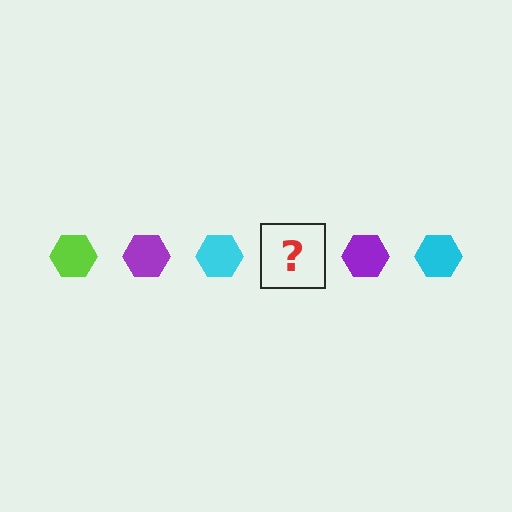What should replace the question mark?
The question mark should be replaced with a lime hexagon.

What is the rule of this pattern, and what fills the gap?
The rule is that the pattern cycles through lime, purple, cyan hexagons. The gap should be filled with a lime hexagon.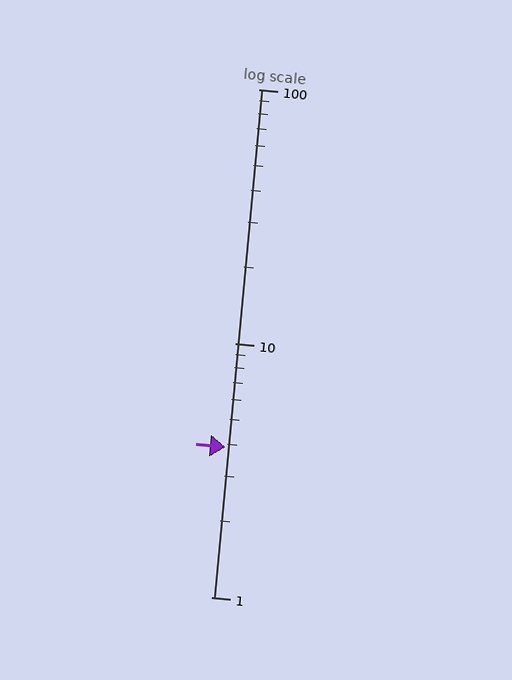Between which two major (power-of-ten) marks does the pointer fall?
The pointer is between 1 and 10.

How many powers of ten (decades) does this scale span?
The scale spans 2 decades, from 1 to 100.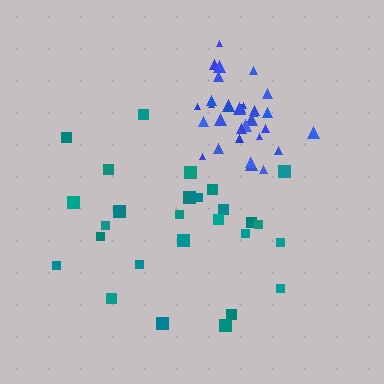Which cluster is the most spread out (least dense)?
Teal.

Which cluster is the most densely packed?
Blue.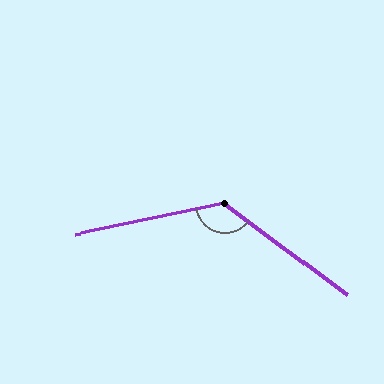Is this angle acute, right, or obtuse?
It is obtuse.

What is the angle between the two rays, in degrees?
Approximately 131 degrees.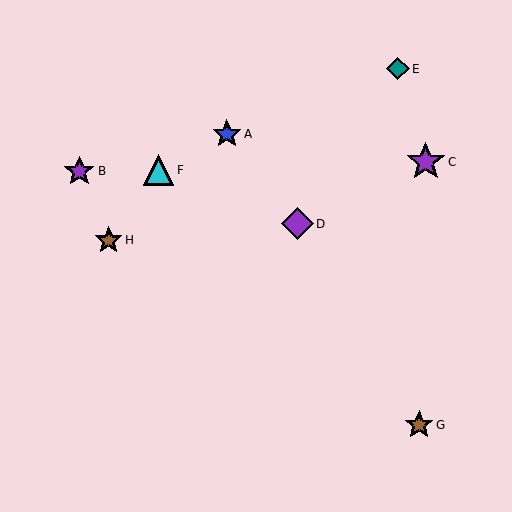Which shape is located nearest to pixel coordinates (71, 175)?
The purple star (labeled B) at (79, 171) is nearest to that location.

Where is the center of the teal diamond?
The center of the teal diamond is at (398, 69).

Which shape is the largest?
The purple star (labeled C) is the largest.